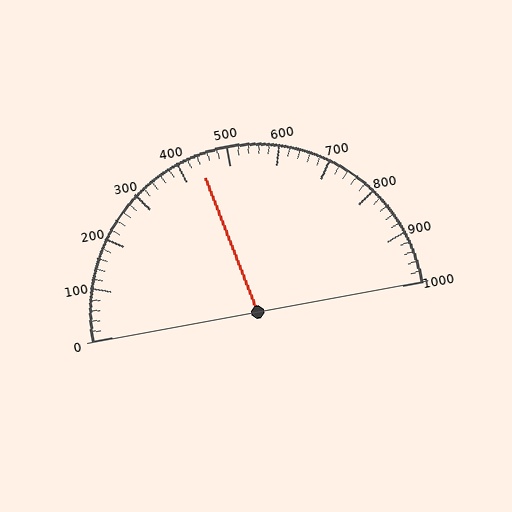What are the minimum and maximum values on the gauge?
The gauge ranges from 0 to 1000.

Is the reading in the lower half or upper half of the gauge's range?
The reading is in the lower half of the range (0 to 1000).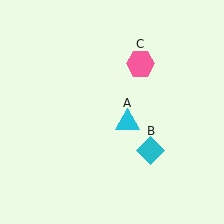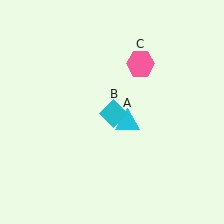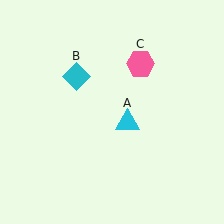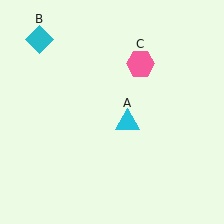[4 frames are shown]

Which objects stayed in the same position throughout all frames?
Cyan triangle (object A) and pink hexagon (object C) remained stationary.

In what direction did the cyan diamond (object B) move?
The cyan diamond (object B) moved up and to the left.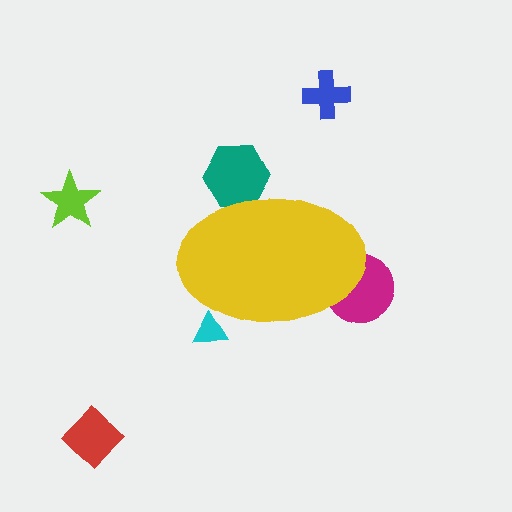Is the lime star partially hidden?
No, the lime star is fully visible.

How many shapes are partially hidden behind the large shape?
3 shapes are partially hidden.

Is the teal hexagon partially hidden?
Yes, the teal hexagon is partially hidden behind the yellow ellipse.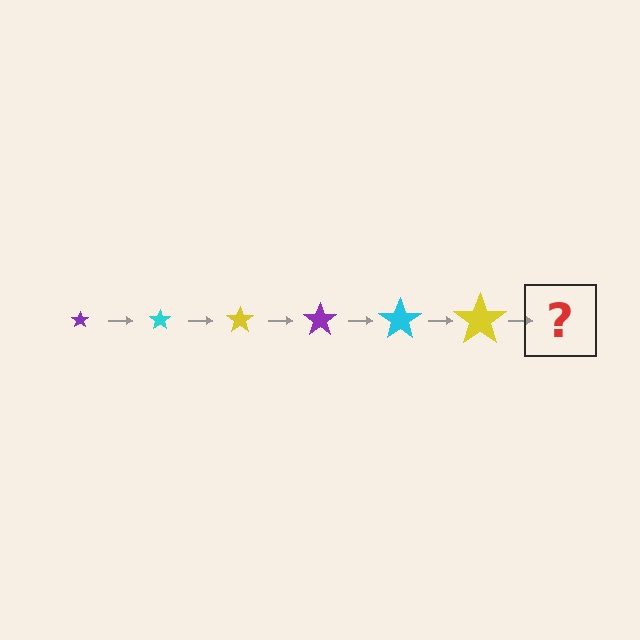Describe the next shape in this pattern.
It should be a purple star, larger than the previous one.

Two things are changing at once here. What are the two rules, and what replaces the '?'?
The two rules are that the star grows larger each step and the color cycles through purple, cyan, and yellow. The '?' should be a purple star, larger than the previous one.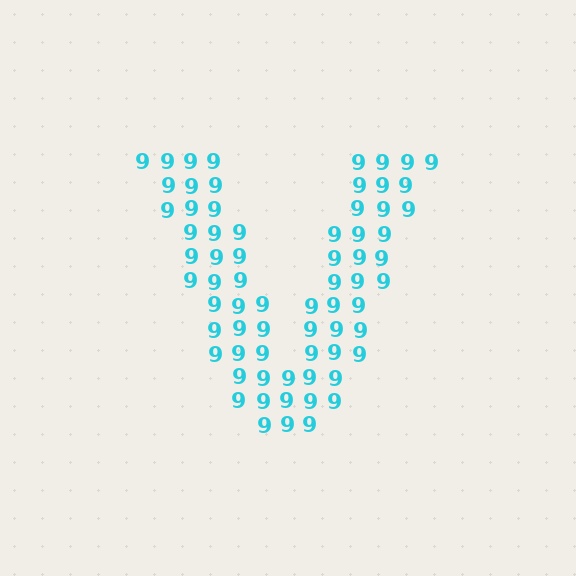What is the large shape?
The large shape is the letter V.